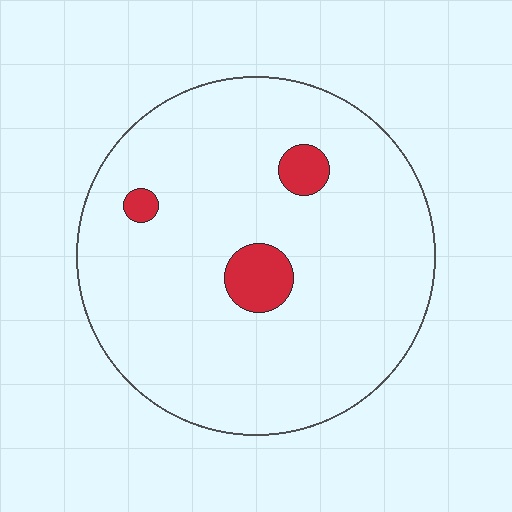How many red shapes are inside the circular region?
3.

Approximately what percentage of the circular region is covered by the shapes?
Approximately 5%.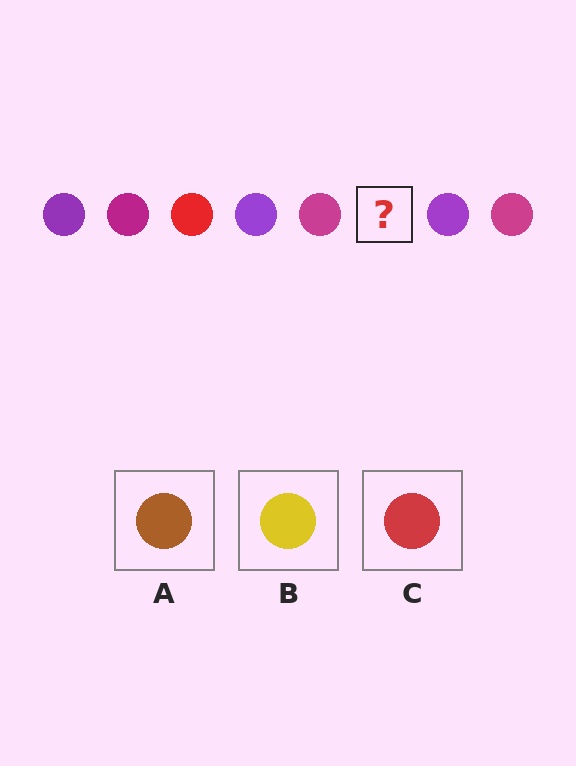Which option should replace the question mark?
Option C.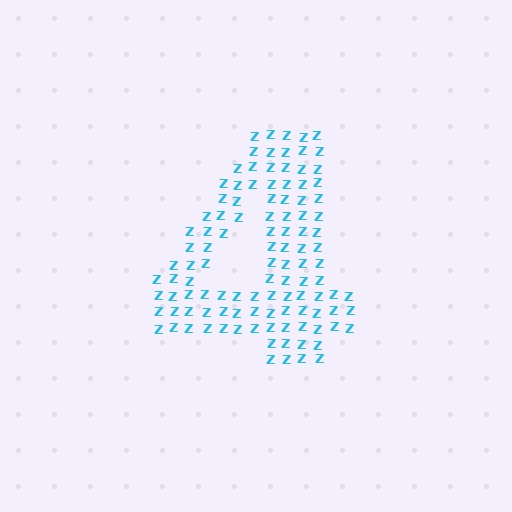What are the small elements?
The small elements are letter Z's.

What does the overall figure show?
The overall figure shows the digit 4.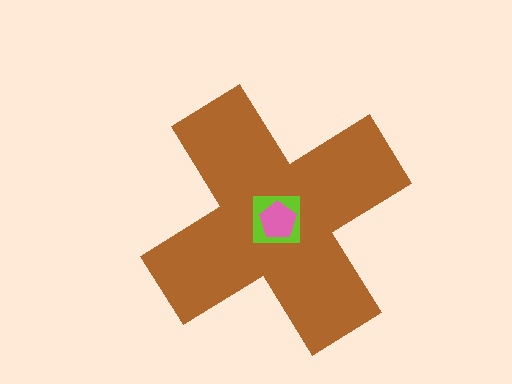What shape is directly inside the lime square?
The pink pentagon.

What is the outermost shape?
The brown cross.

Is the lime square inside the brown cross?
Yes.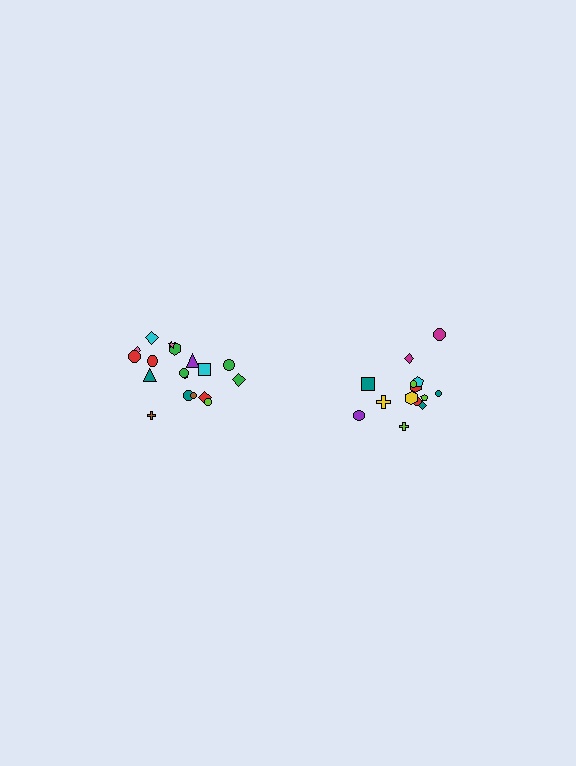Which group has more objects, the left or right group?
The left group.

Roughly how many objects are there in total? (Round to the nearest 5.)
Roughly 35 objects in total.